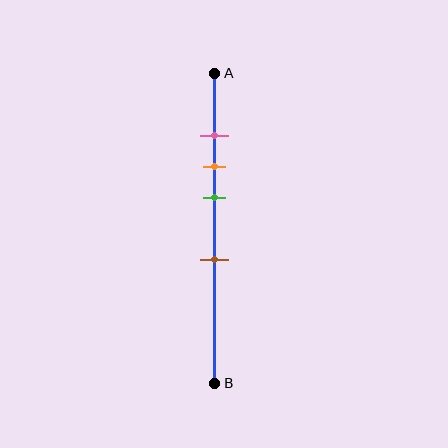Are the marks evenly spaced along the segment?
No, the marks are not evenly spaced.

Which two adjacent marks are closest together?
The pink and orange marks are the closest adjacent pair.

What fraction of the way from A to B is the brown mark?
The brown mark is approximately 60% (0.6) of the way from A to B.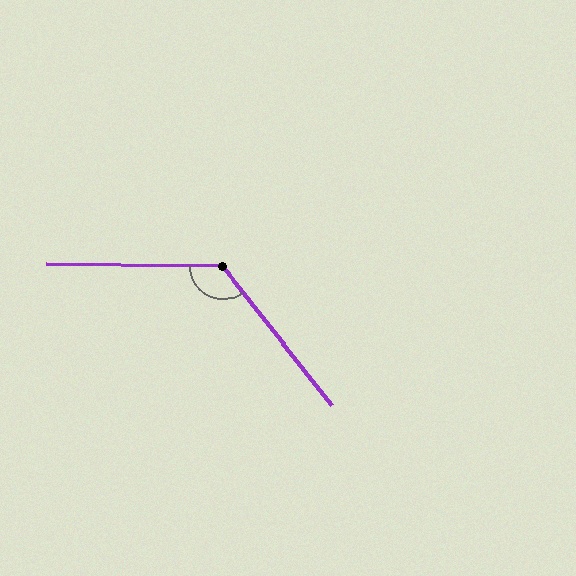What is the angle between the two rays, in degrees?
Approximately 129 degrees.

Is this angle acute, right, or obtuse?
It is obtuse.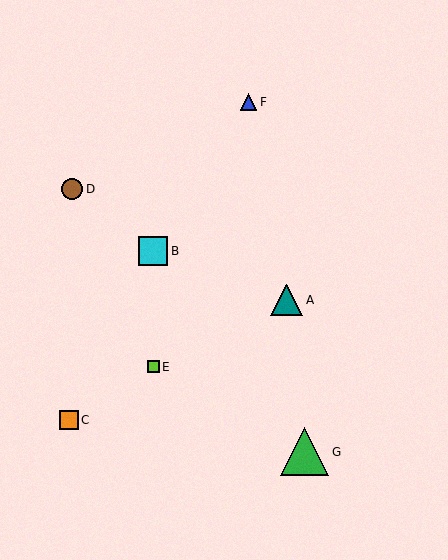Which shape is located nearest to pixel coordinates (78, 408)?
The orange square (labeled C) at (69, 420) is nearest to that location.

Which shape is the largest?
The green triangle (labeled G) is the largest.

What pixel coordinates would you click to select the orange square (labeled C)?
Click at (69, 420) to select the orange square C.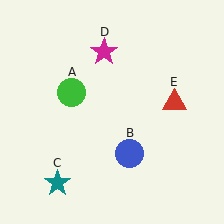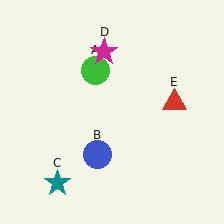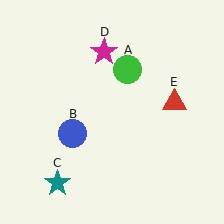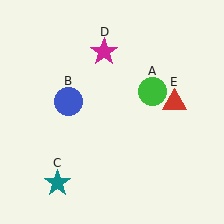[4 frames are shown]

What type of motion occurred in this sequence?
The green circle (object A), blue circle (object B) rotated clockwise around the center of the scene.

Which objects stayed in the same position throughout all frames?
Teal star (object C) and magenta star (object D) and red triangle (object E) remained stationary.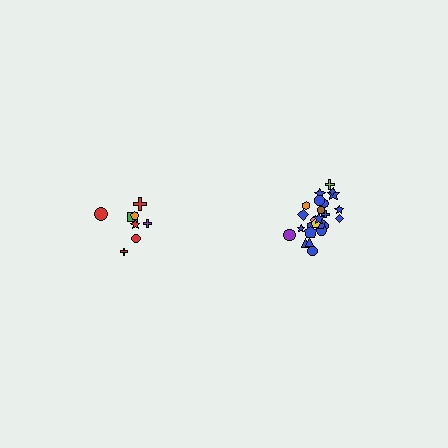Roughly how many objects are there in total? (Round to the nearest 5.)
Roughly 35 objects in total.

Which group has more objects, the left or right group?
The right group.